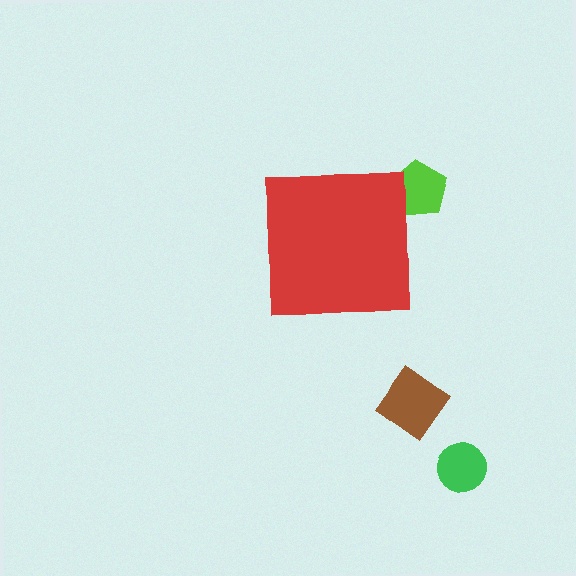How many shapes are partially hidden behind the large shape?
1 shape is partially hidden.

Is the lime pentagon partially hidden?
Yes, the lime pentagon is partially hidden behind the red square.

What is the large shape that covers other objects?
A red square.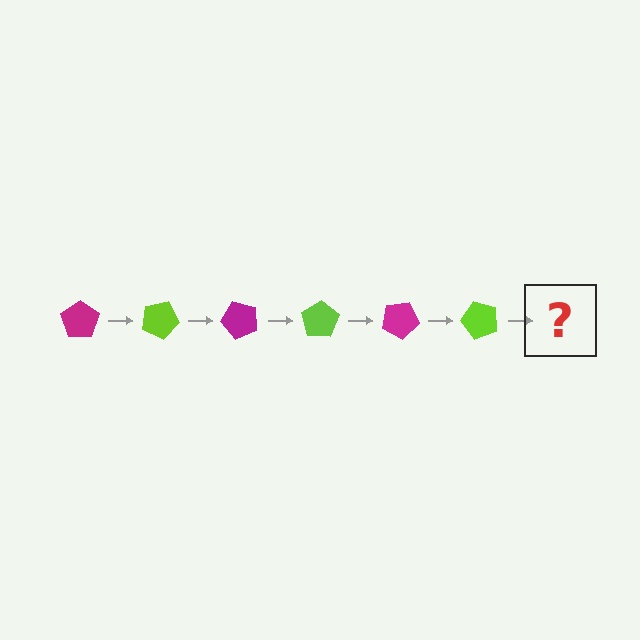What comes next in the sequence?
The next element should be a magenta pentagon, rotated 150 degrees from the start.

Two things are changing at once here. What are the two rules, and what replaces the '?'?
The two rules are that it rotates 25 degrees each step and the color cycles through magenta and lime. The '?' should be a magenta pentagon, rotated 150 degrees from the start.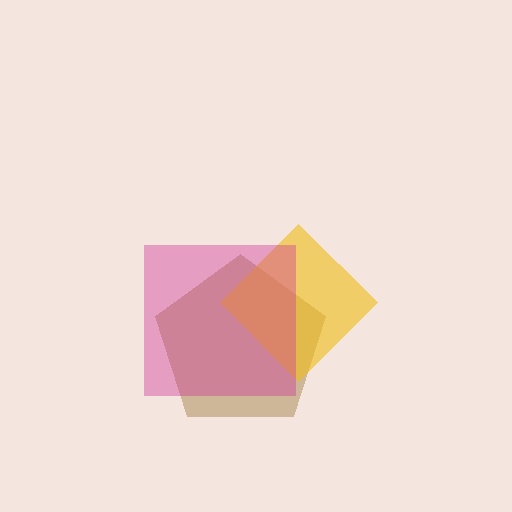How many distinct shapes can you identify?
There are 3 distinct shapes: a brown pentagon, a yellow diamond, a magenta square.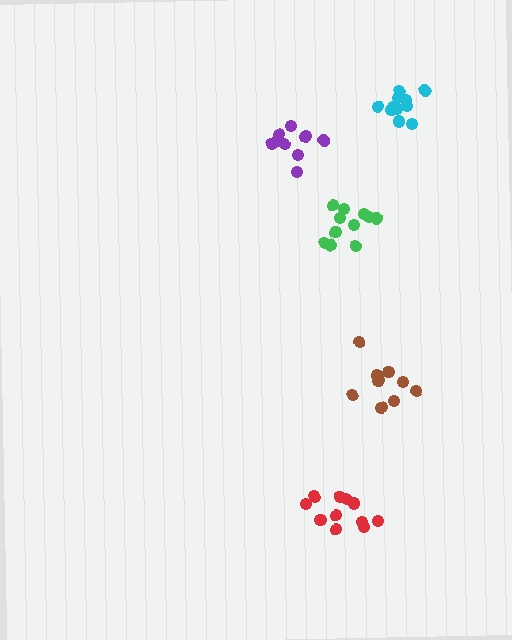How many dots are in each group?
Group 1: 10 dots, Group 2: 9 dots, Group 3: 12 dots, Group 4: 11 dots, Group 5: 11 dots (53 total).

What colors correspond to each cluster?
The clusters are colored: purple, brown, cyan, green, red.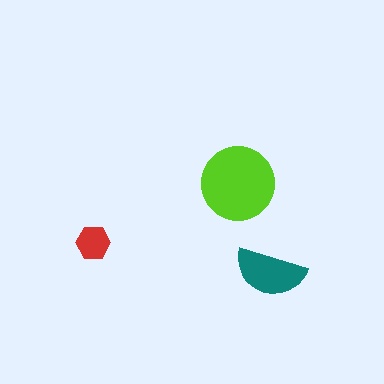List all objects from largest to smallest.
The lime circle, the teal semicircle, the red hexagon.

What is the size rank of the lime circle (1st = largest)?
1st.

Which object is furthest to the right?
The teal semicircle is rightmost.